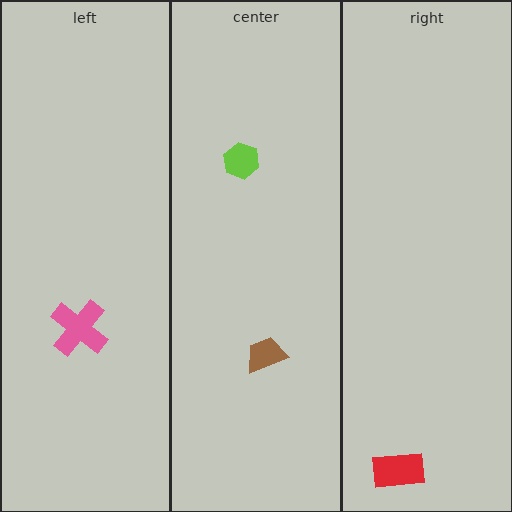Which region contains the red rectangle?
The right region.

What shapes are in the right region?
The red rectangle.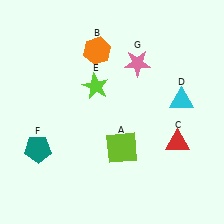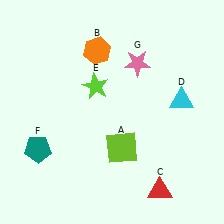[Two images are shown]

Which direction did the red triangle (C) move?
The red triangle (C) moved down.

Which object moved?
The red triangle (C) moved down.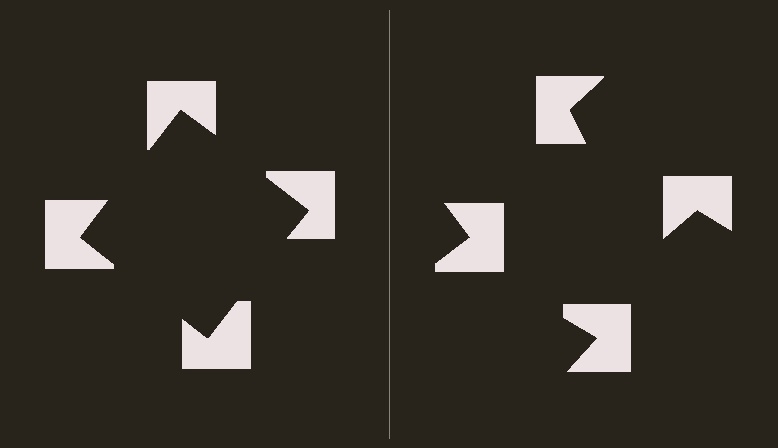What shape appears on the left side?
An illusory square.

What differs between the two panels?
The notched squares are positioned identically on both sides; only the wedge orientations differ. On the left they align to a square; on the right they are misaligned.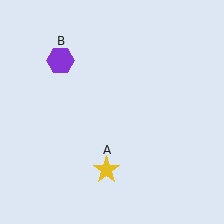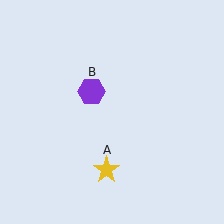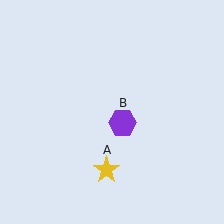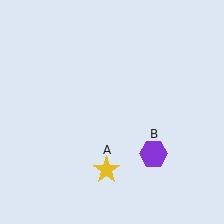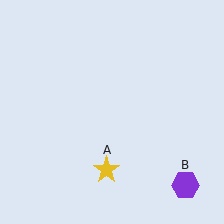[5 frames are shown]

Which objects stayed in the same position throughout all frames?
Yellow star (object A) remained stationary.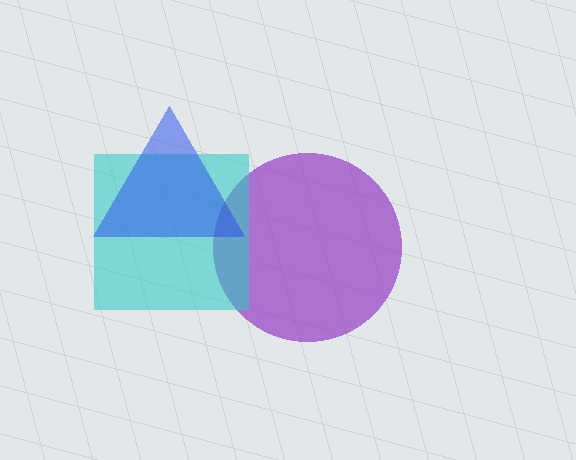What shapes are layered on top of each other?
The layered shapes are: a purple circle, a cyan square, a blue triangle.